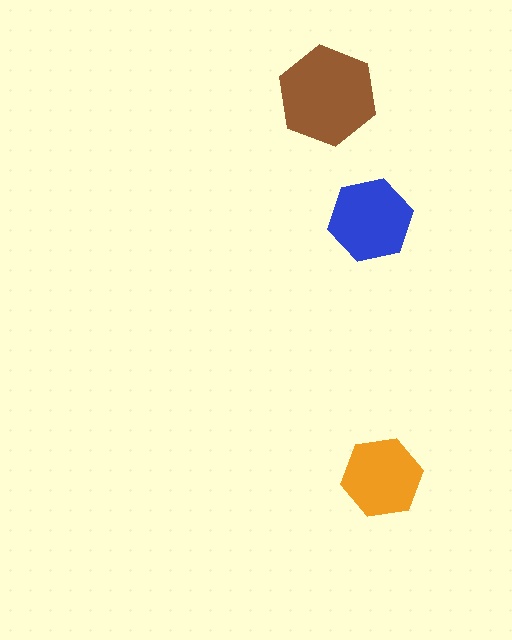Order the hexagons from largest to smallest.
the brown one, the blue one, the orange one.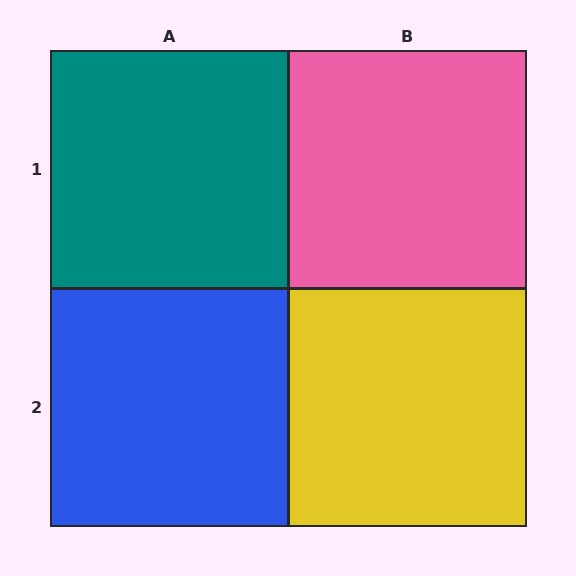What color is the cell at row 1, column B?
Pink.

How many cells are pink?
1 cell is pink.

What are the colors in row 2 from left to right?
Blue, yellow.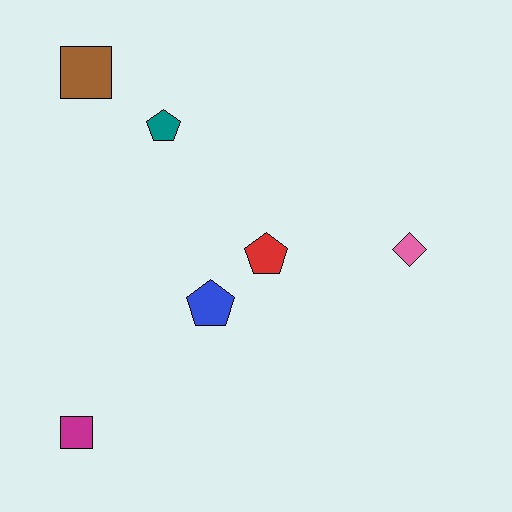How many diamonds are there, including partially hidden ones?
There is 1 diamond.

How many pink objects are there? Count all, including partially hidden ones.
There is 1 pink object.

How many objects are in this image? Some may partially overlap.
There are 6 objects.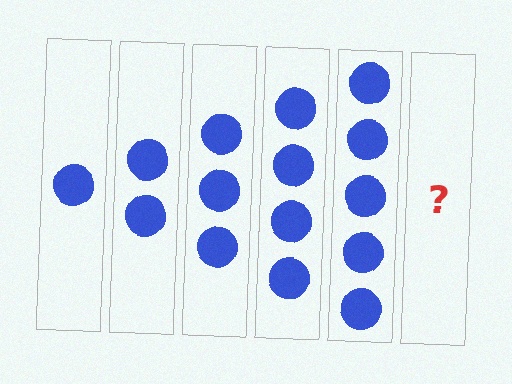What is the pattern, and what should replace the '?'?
The pattern is that each step adds one more circle. The '?' should be 6 circles.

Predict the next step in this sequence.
The next step is 6 circles.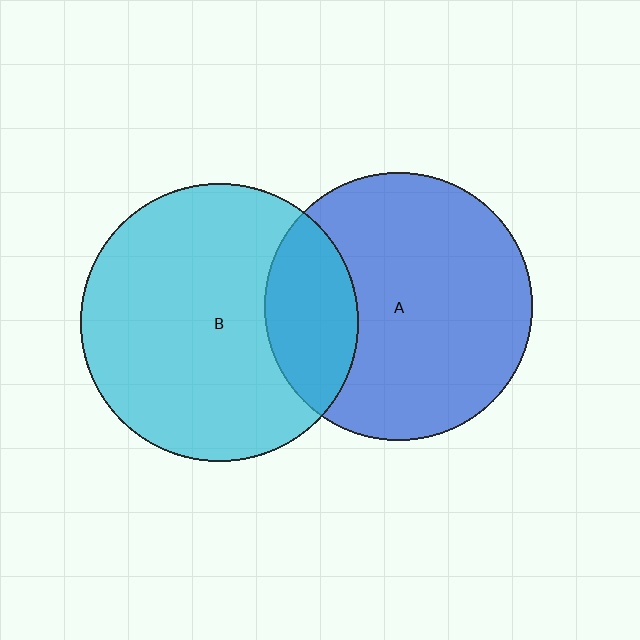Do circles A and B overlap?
Yes.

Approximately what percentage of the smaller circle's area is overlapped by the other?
Approximately 25%.